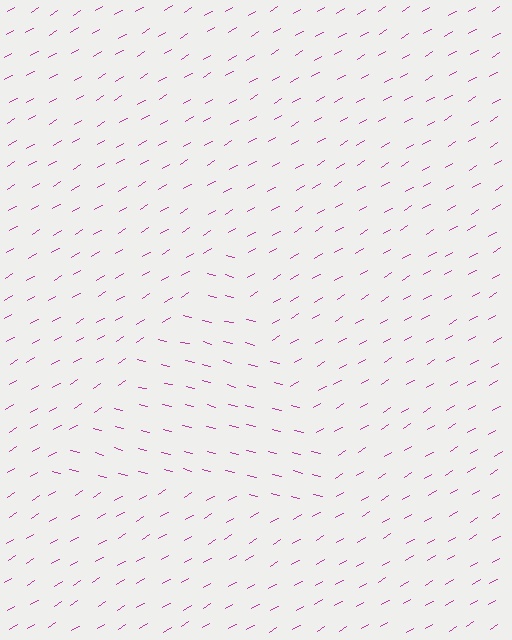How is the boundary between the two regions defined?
The boundary is defined purely by a change in line orientation (approximately 45 degrees difference). All lines are the same color and thickness.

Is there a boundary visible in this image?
Yes, there is a texture boundary formed by a change in line orientation.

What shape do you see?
I see a triangle.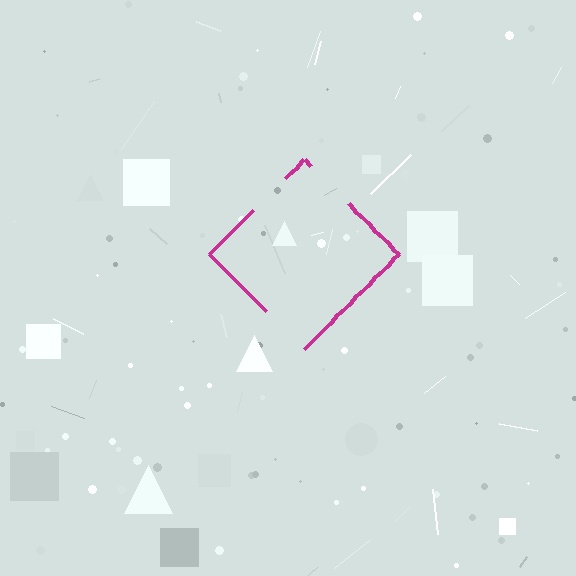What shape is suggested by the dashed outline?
The dashed outline suggests a diamond.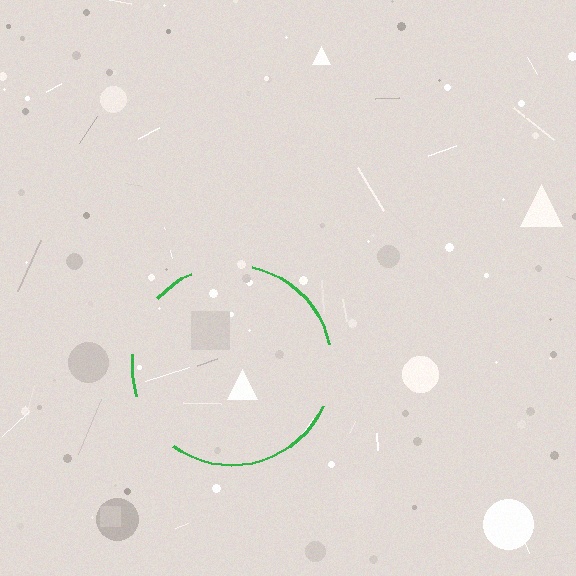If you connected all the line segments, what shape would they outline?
They would outline a circle.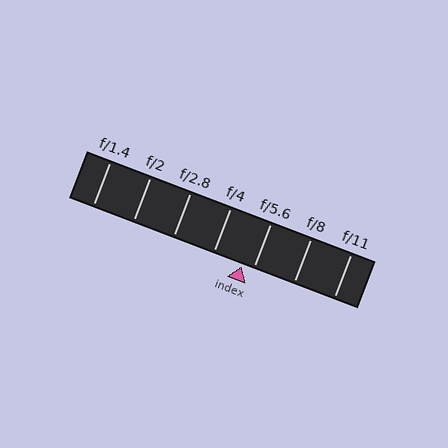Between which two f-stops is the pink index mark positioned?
The index mark is between f/4 and f/5.6.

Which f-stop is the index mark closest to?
The index mark is closest to f/5.6.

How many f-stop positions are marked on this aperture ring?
There are 7 f-stop positions marked.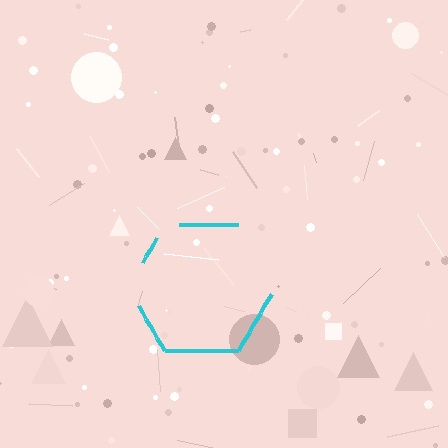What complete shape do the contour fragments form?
The contour fragments form a hexagon.